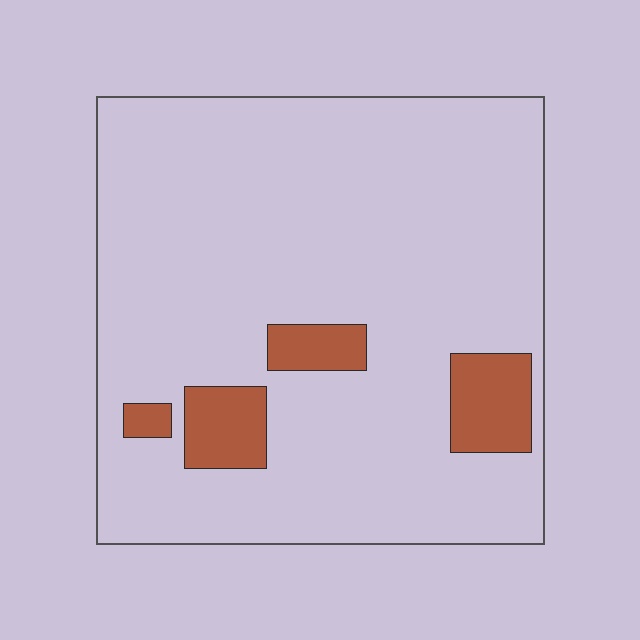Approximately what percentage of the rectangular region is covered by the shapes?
Approximately 10%.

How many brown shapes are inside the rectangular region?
4.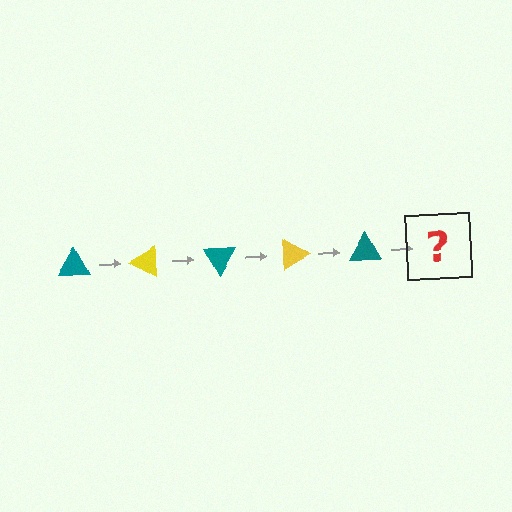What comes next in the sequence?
The next element should be a yellow triangle, rotated 150 degrees from the start.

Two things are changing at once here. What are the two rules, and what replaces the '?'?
The two rules are that it rotates 30 degrees each step and the color cycles through teal and yellow. The '?' should be a yellow triangle, rotated 150 degrees from the start.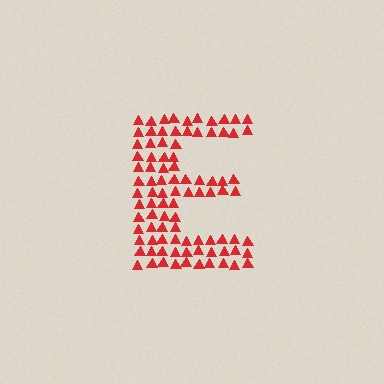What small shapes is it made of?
It is made of small triangles.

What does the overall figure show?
The overall figure shows the letter E.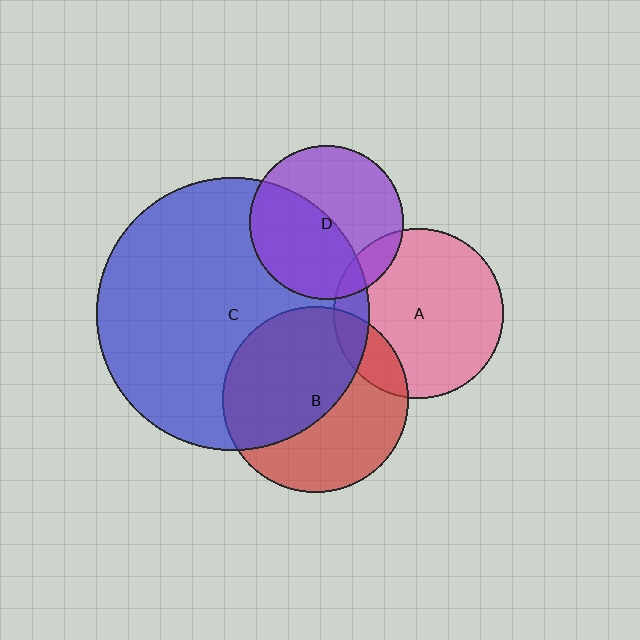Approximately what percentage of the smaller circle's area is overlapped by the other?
Approximately 50%.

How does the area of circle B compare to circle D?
Approximately 1.5 times.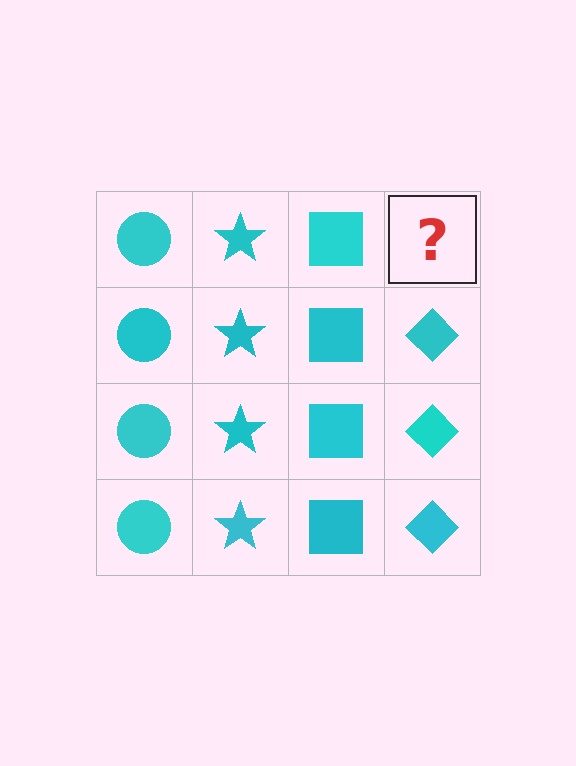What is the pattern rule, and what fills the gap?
The rule is that each column has a consistent shape. The gap should be filled with a cyan diamond.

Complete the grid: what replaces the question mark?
The question mark should be replaced with a cyan diamond.